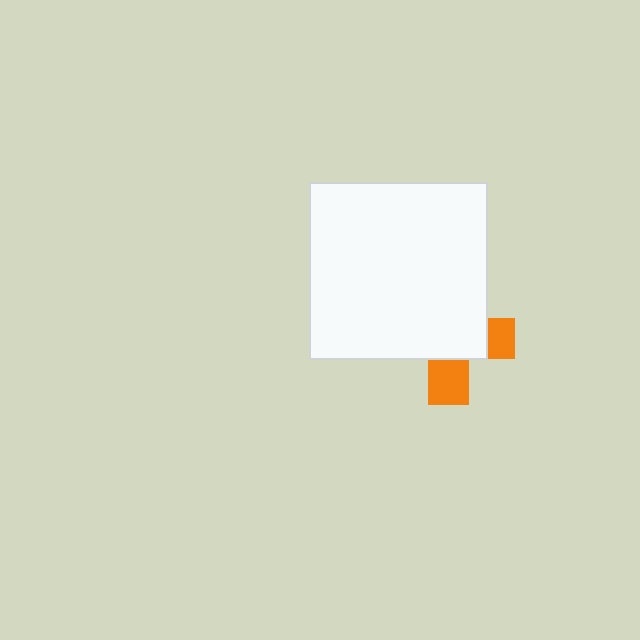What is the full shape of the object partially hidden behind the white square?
The partially hidden object is an orange cross.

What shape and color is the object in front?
The object in front is a white square.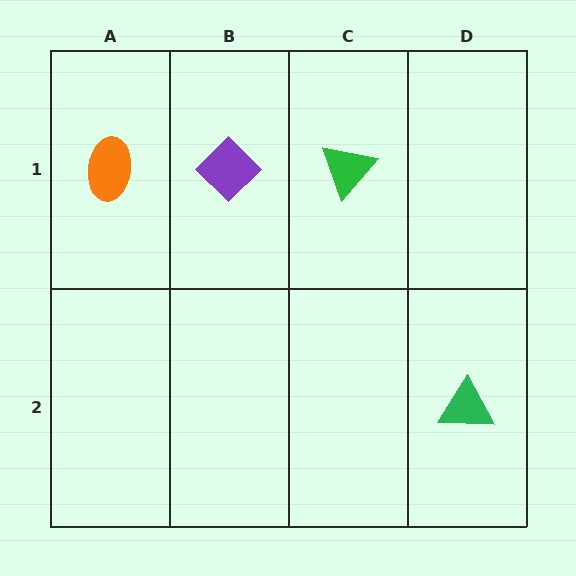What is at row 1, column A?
An orange ellipse.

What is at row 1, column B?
A purple diamond.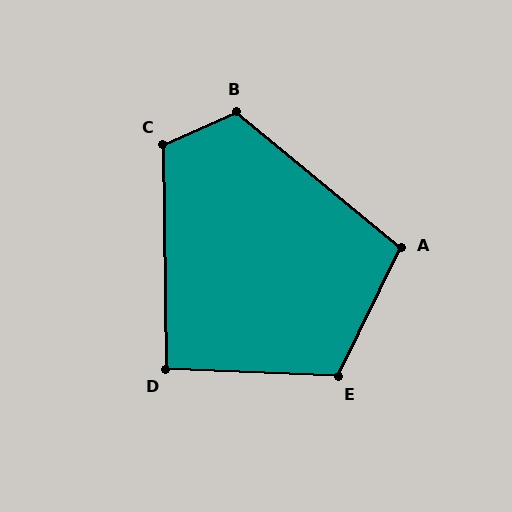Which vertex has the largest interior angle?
B, at approximately 117 degrees.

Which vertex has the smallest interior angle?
D, at approximately 93 degrees.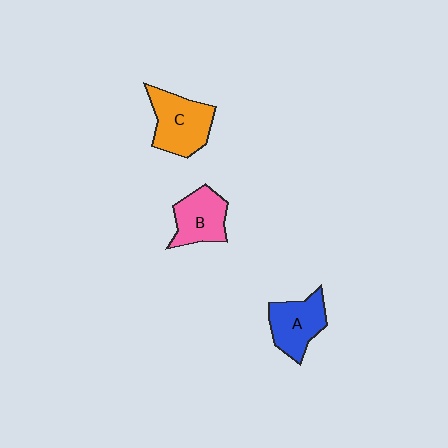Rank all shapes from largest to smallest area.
From largest to smallest: C (orange), A (blue), B (pink).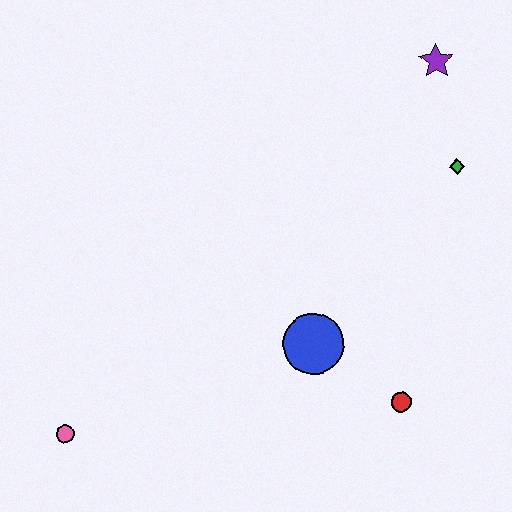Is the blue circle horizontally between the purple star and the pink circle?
Yes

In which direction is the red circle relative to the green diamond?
The red circle is below the green diamond.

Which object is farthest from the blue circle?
The purple star is farthest from the blue circle.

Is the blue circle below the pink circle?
No